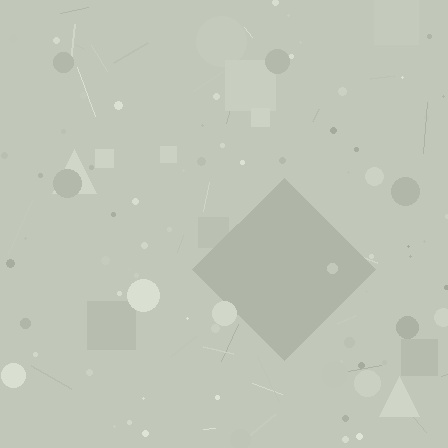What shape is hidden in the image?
A diamond is hidden in the image.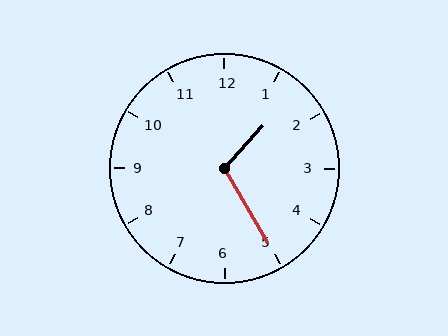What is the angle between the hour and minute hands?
Approximately 108 degrees.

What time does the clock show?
1:25.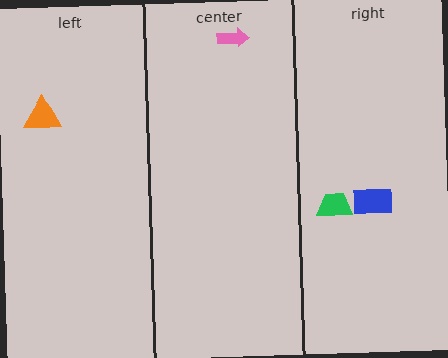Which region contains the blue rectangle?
The right region.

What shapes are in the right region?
The green trapezoid, the blue rectangle.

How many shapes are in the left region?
1.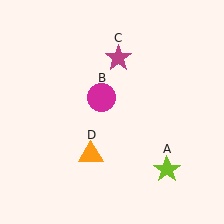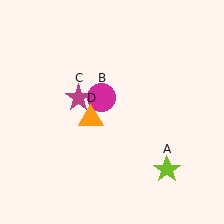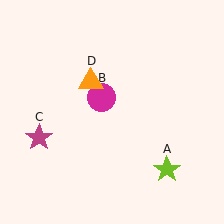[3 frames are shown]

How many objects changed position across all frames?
2 objects changed position: magenta star (object C), orange triangle (object D).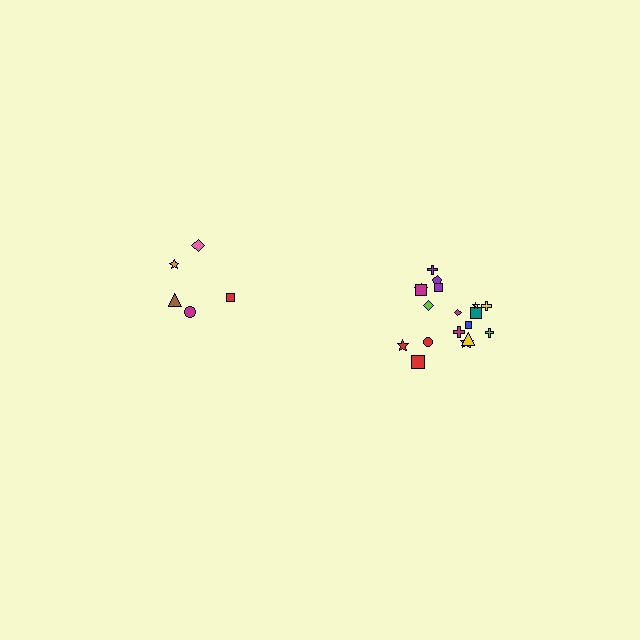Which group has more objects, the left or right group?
The right group.